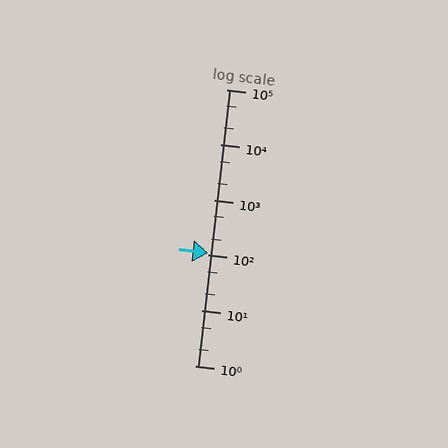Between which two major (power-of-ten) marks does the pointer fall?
The pointer is between 100 and 1000.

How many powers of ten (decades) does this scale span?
The scale spans 5 decades, from 1 to 100000.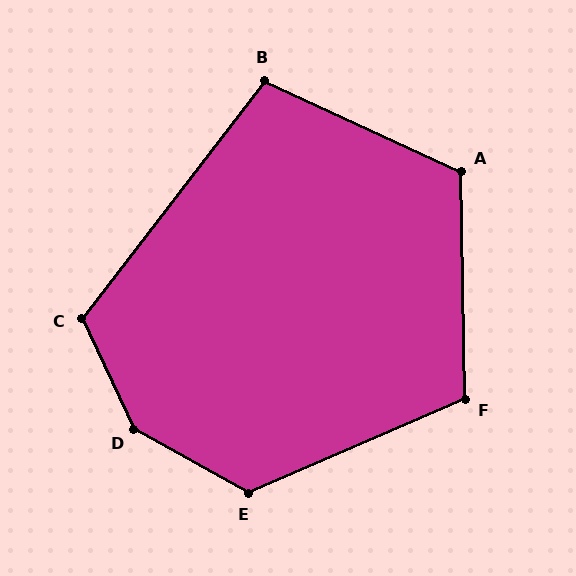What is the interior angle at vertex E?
Approximately 127 degrees (obtuse).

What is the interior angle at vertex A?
Approximately 116 degrees (obtuse).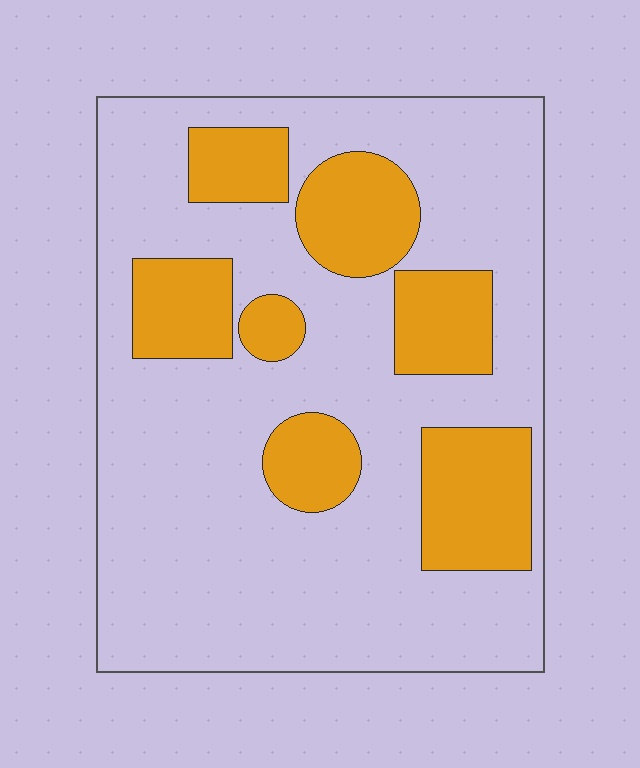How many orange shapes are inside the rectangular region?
7.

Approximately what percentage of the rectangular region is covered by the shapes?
Approximately 25%.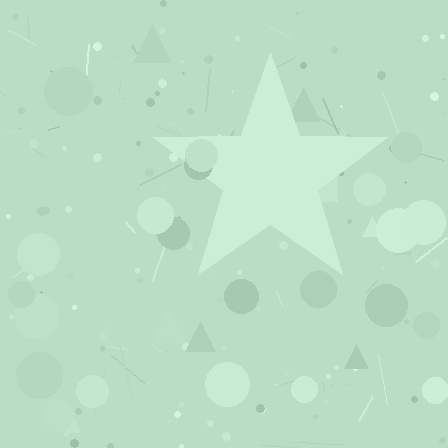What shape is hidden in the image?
A star is hidden in the image.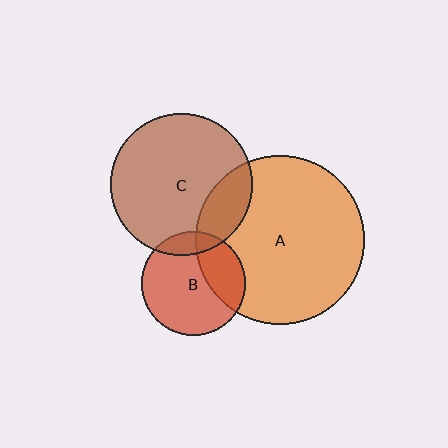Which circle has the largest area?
Circle A (orange).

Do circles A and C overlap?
Yes.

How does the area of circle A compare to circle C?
Approximately 1.4 times.